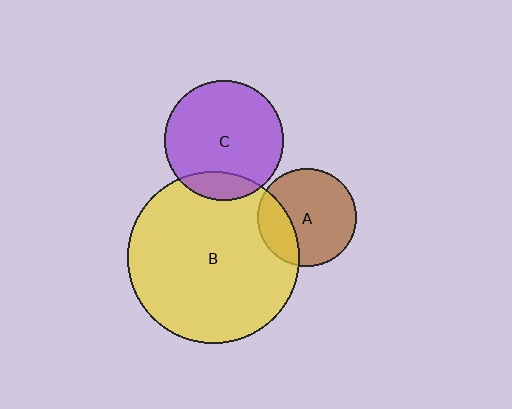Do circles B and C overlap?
Yes.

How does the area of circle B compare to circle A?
Approximately 3.1 times.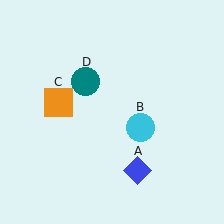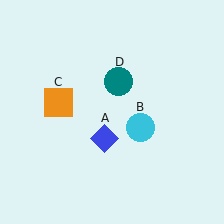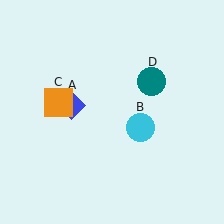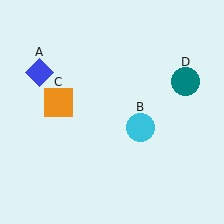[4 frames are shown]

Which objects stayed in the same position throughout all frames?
Cyan circle (object B) and orange square (object C) remained stationary.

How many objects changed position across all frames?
2 objects changed position: blue diamond (object A), teal circle (object D).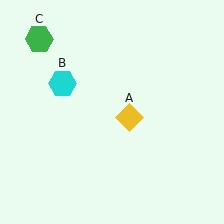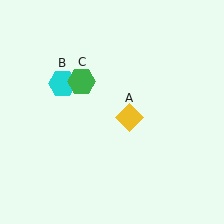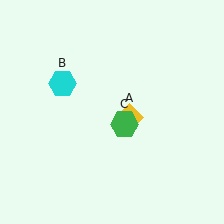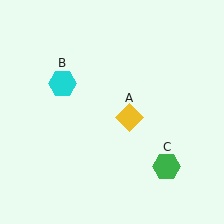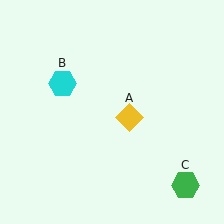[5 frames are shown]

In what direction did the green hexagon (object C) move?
The green hexagon (object C) moved down and to the right.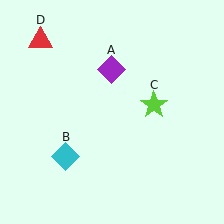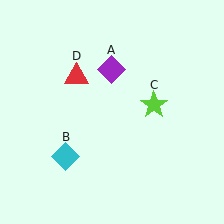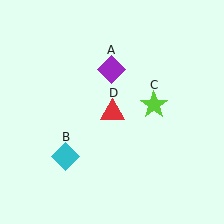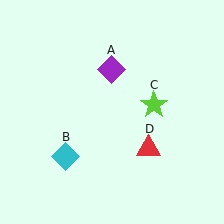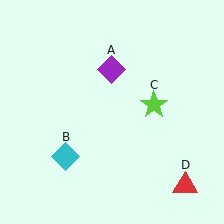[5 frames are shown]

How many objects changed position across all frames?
1 object changed position: red triangle (object D).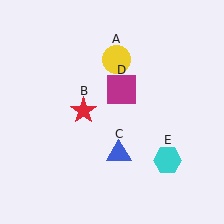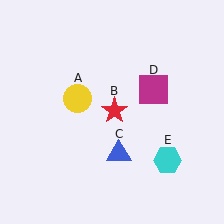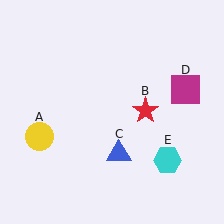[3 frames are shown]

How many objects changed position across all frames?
3 objects changed position: yellow circle (object A), red star (object B), magenta square (object D).